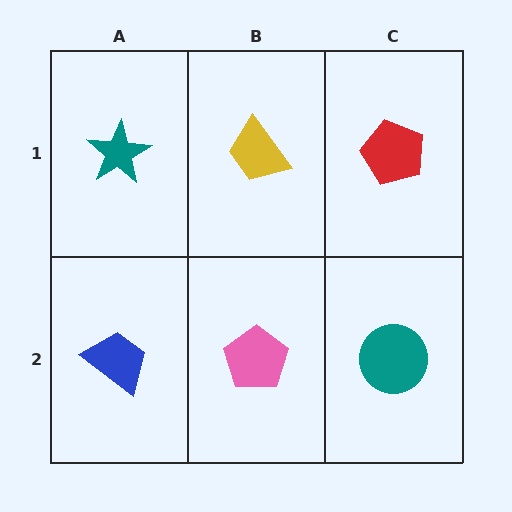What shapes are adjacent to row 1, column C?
A teal circle (row 2, column C), a yellow trapezoid (row 1, column B).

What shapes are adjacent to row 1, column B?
A pink pentagon (row 2, column B), a teal star (row 1, column A), a red pentagon (row 1, column C).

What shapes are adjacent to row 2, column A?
A teal star (row 1, column A), a pink pentagon (row 2, column B).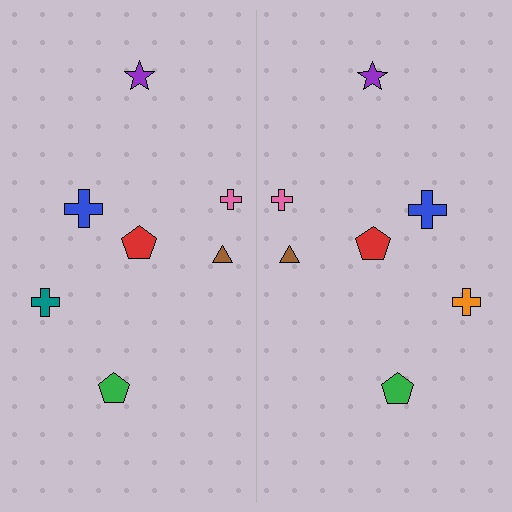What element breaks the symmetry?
The orange cross on the right side breaks the symmetry — its mirror counterpart is teal.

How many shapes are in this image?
There are 14 shapes in this image.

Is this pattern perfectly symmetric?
No, the pattern is not perfectly symmetric. The orange cross on the right side breaks the symmetry — its mirror counterpart is teal.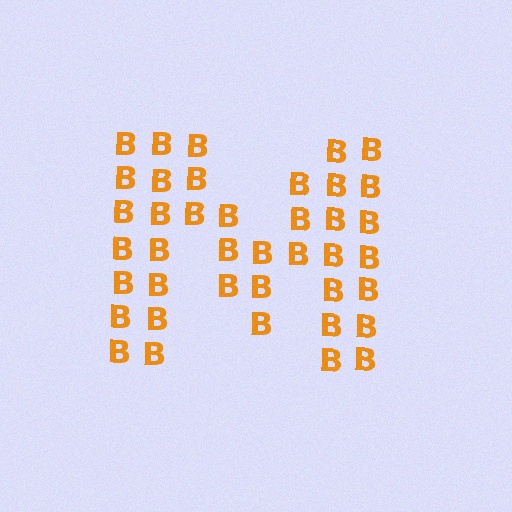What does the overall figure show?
The overall figure shows the letter M.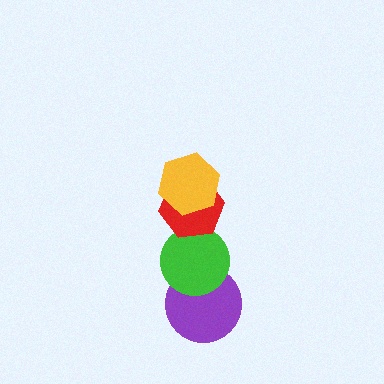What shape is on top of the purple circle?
The green circle is on top of the purple circle.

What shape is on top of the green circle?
The red hexagon is on top of the green circle.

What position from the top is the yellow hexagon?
The yellow hexagon is 1st from the top.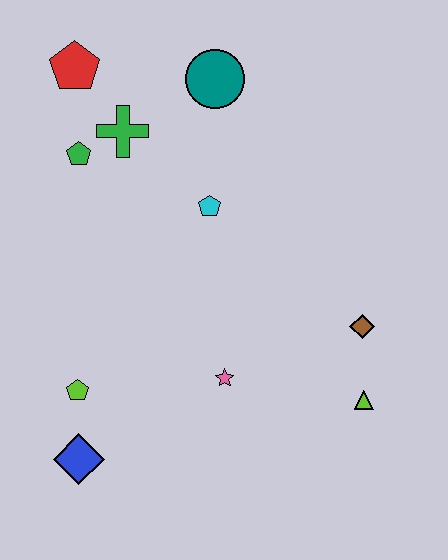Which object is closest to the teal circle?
The green cross is closest to the teal circle.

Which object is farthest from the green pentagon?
The lime triangle is farthest from the green pentagon.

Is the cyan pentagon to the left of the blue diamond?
No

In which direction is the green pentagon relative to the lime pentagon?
The green pentagon is above the lime pentagon.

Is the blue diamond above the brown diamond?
No